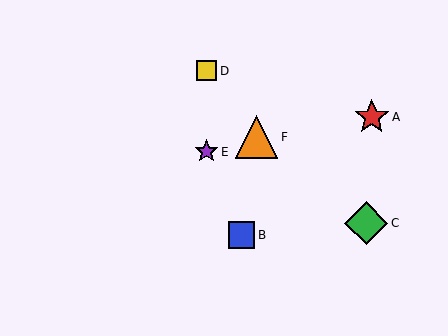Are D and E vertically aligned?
Yes, both are at x≈206.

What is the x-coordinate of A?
Object A is at x≈372.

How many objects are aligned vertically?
2 objects (D, E) are aligned vertically.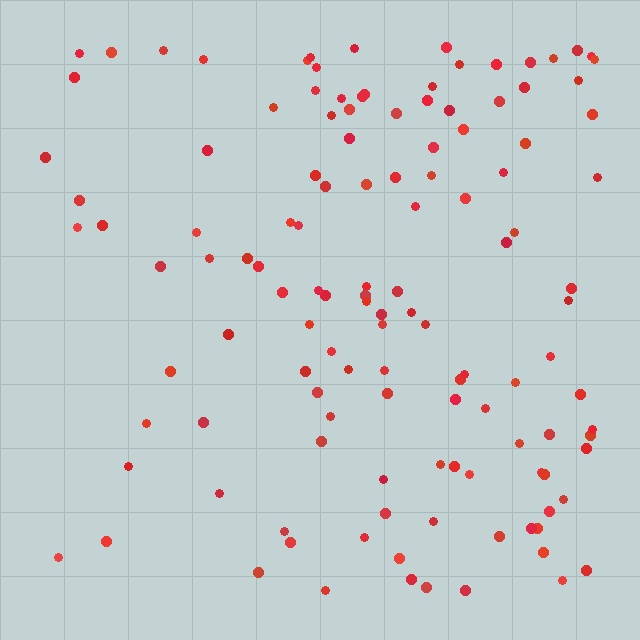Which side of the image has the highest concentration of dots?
The right.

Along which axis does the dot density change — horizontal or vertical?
Horizontal.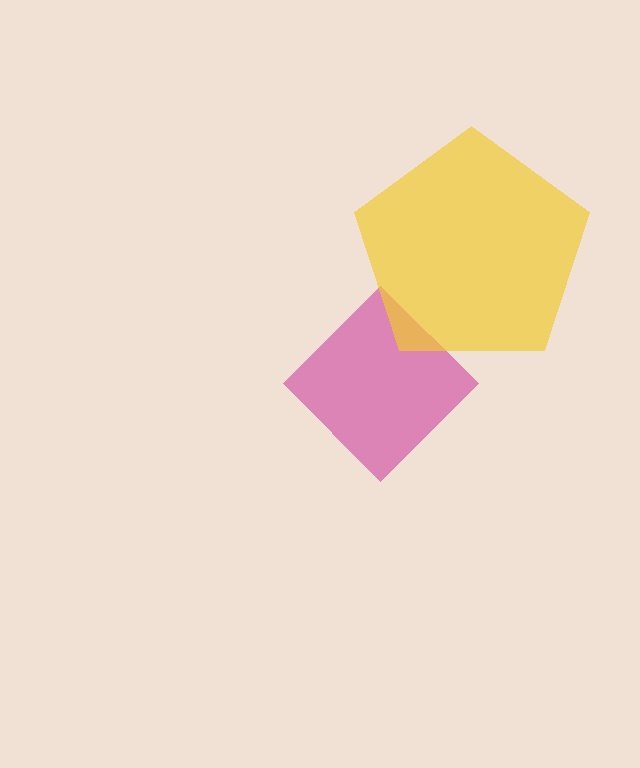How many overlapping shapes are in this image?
There are 2 overlapping shapes in the image.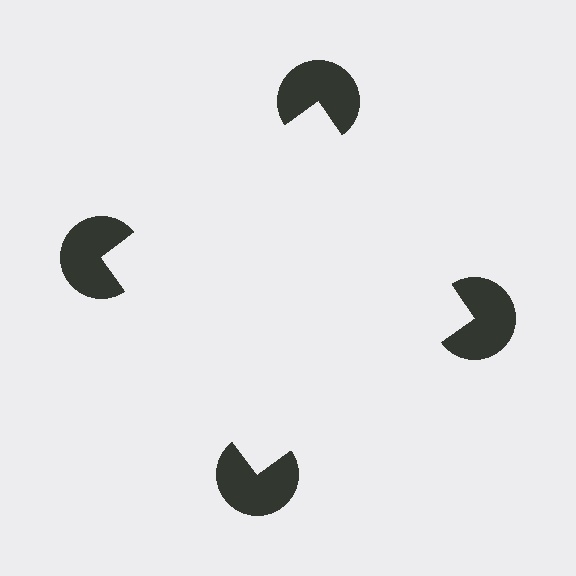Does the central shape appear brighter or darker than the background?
It typically appears slightly brighter than the background, even though no actual brightness change is drawn.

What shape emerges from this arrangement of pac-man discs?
An illusory square — its edges are inferred from the aligned wedge cuts in the pac-man discs, not physically drawn.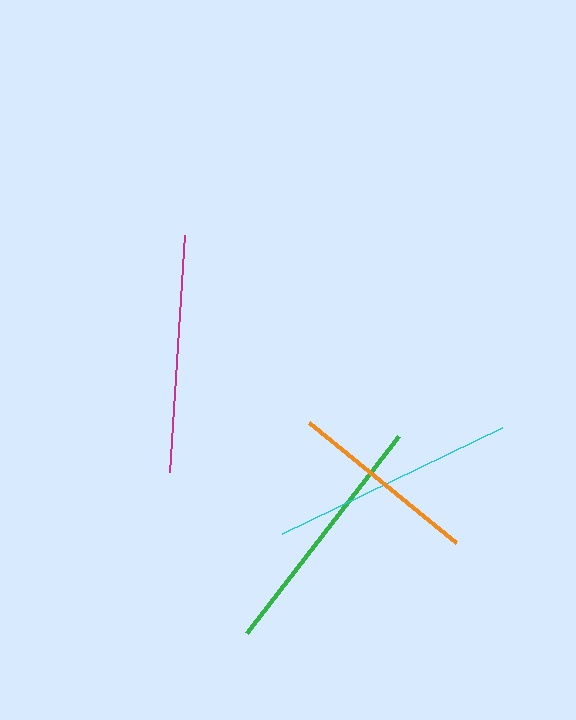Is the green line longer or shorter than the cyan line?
The green line is longer than the cyan line.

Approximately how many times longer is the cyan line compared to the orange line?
The cyan line is approximately 1.3 times the length of the orange line.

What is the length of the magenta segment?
The magenta segment is approximately 238 pixels long.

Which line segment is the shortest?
The orange line is the shortest at approximately 190 pixels.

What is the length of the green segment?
The green segment is approximately 249 pixels long.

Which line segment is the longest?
The green line is the longest at approximately 249 pixels.